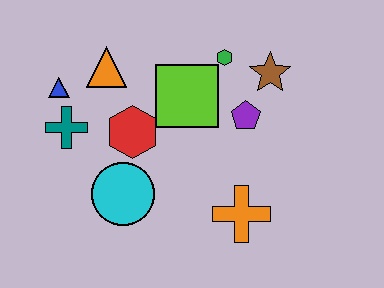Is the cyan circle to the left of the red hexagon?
Yes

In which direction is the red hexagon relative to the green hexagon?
The red hexagon is to the left of the green hexagon.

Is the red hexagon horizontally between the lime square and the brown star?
No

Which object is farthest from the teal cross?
The brown star is farthest from the teal cross.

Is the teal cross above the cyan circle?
Yes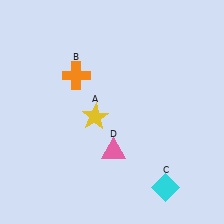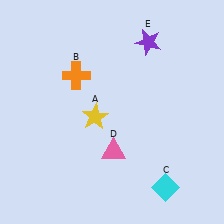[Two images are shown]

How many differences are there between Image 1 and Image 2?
There is 1 difference between the two images.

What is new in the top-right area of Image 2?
A purple star (E) was added in the top-right area of Image 2.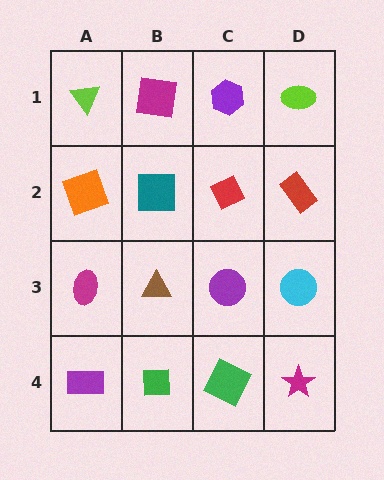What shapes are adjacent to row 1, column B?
A teal square (row 2, column B), a lime triangle (row 1, column A), a purple hexagon (row 1, column C).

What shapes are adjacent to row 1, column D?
A red rectangle (row 2, column D), a purple hexagon (row 1, column C).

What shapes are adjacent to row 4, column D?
A cyan circle (row 3, column D), a green square (row 4, column C).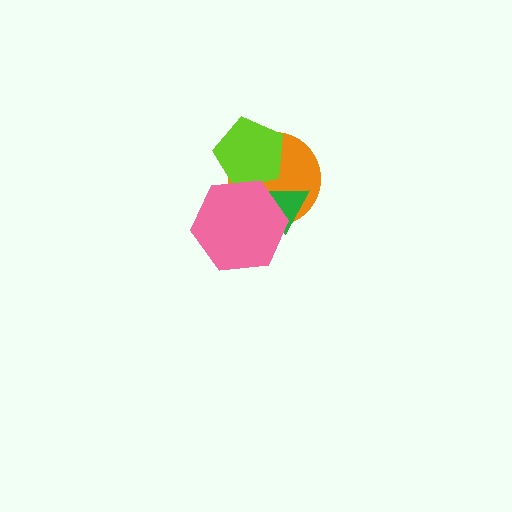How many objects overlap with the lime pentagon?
2 objects overlap with the lime pentagon.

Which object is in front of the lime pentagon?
The pink hexagon is in front of the lime pentagon.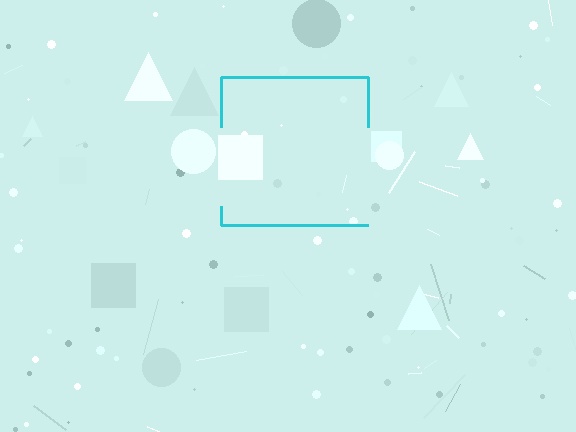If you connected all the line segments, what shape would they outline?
They would outline a square.